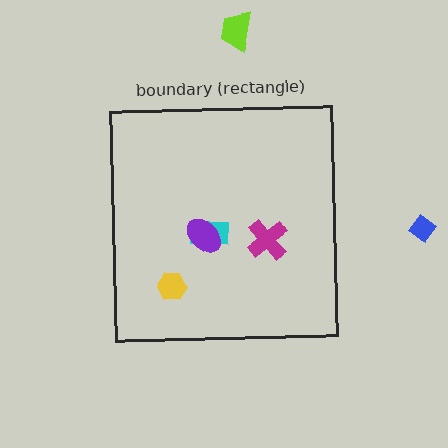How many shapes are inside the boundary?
4 inside, 2 outside.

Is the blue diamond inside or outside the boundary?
Outside.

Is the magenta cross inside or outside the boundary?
Inside.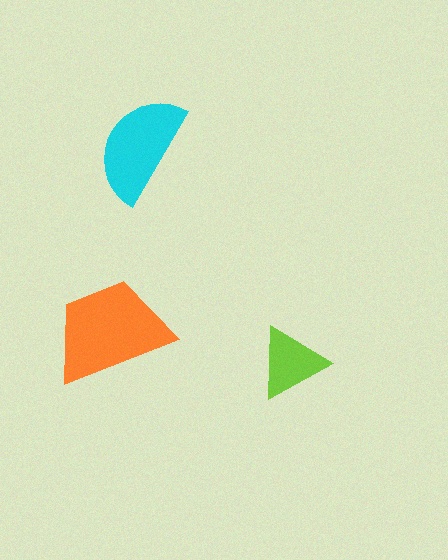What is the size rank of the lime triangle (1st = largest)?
3rd.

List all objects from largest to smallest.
The orange trapezoid, the cyan semicircle, the lime triangle.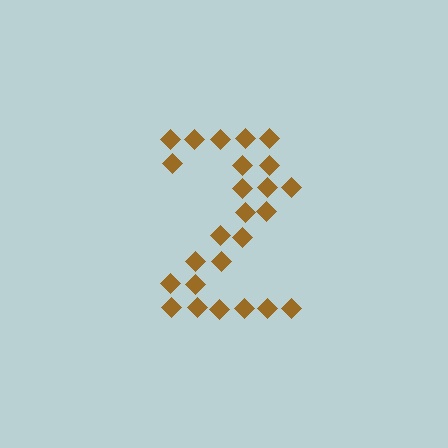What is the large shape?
The large shape is the digit 2.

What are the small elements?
The small elements are diamonds.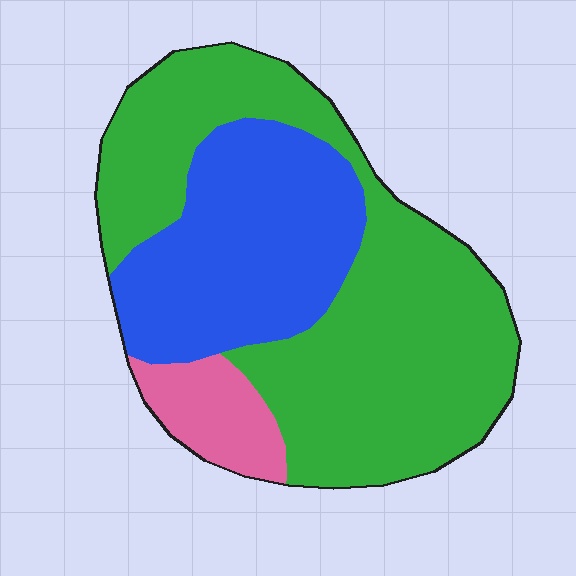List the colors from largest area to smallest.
From largest to smallest: green, blue, pink.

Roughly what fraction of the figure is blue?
Blue covers about 30% of the figure.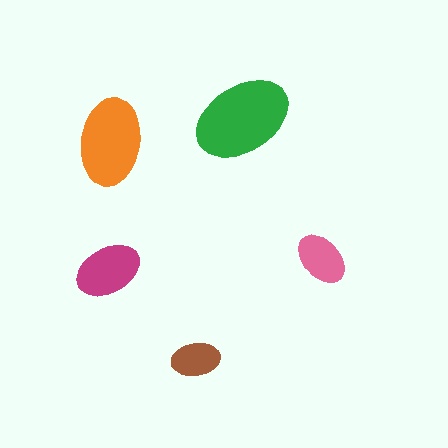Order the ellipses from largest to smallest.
the green one, the orange one, the magenta one, the pink one, the brown one.